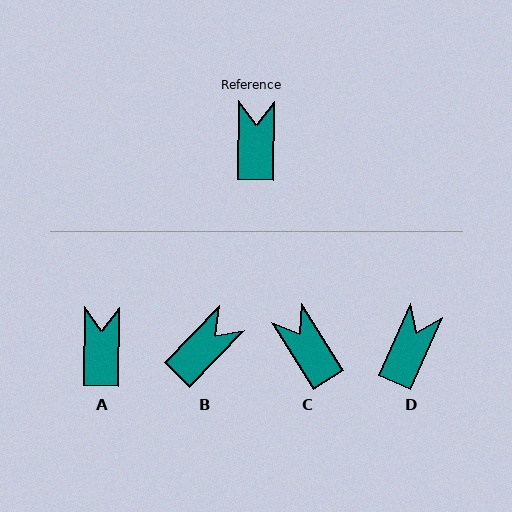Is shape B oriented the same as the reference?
No, it is off by about 44 degrees.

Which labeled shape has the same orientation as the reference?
A.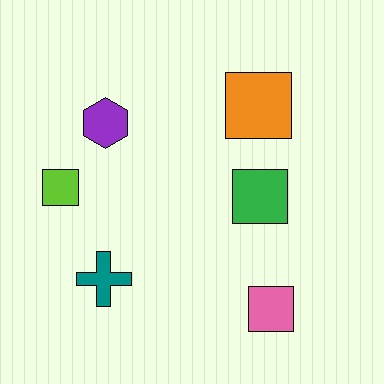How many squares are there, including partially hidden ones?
There are 4 squares.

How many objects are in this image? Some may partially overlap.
There are 6 objects.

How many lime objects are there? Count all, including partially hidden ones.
There is 1 lime object.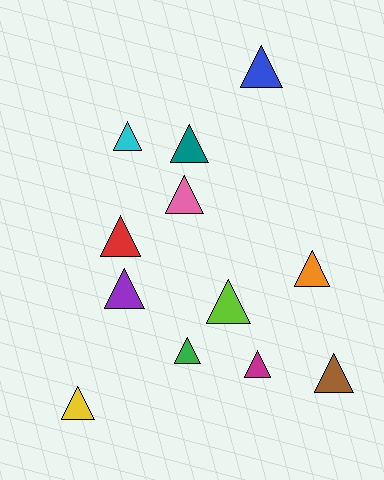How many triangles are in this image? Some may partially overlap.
There are 12 triangles.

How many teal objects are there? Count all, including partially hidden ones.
There is 1 teal object.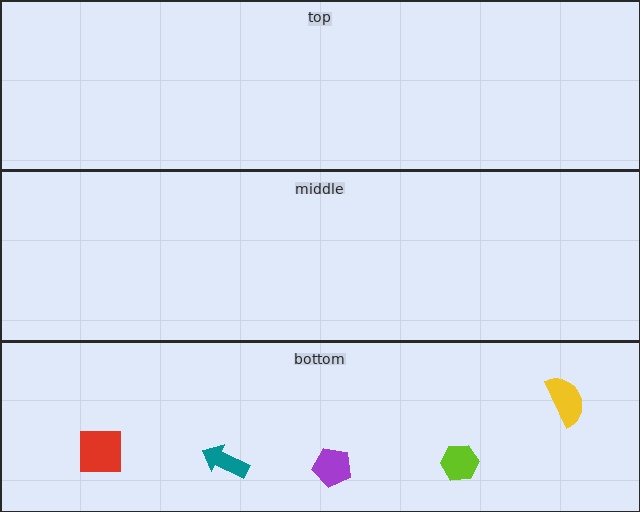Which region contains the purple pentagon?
The bottom region.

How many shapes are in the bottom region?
5.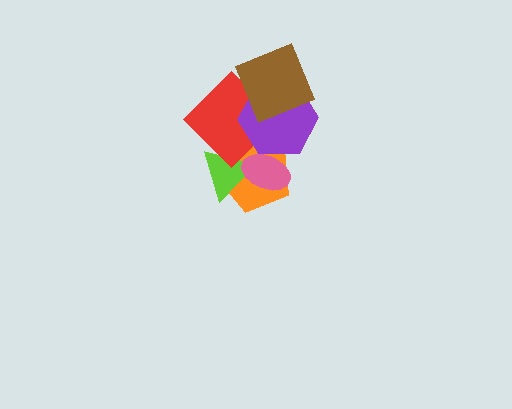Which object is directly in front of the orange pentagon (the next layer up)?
The lime triangle is directly in front of the orange pentagon.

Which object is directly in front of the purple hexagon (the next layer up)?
The pink ellipse is directly in front of the purple hexagon.